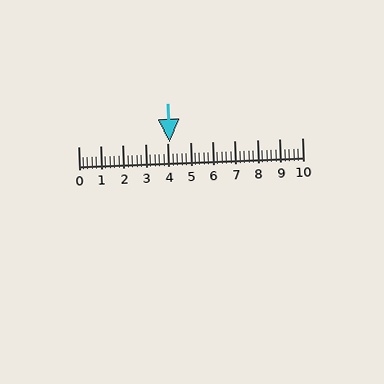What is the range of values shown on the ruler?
The ruler shows values from 0 to 10.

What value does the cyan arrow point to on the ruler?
The cyan arrow points to approximately 4.1.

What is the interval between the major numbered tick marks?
The major tick marks are spaced 1 units apart.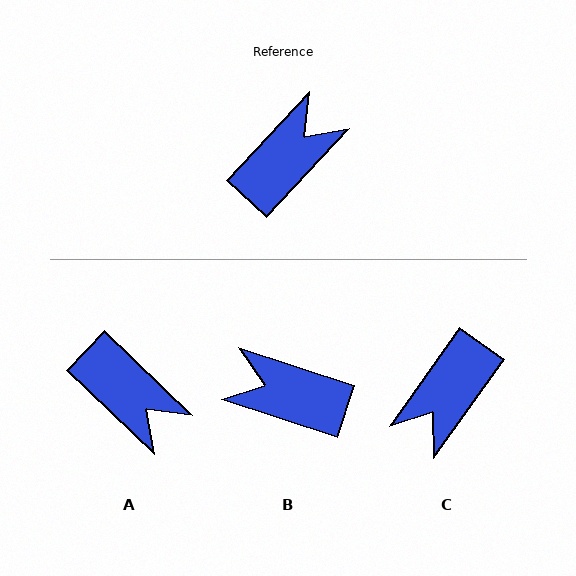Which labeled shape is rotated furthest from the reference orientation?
C, about 173 degrees away.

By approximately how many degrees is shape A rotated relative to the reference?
Approximately 91 degrees clockwise.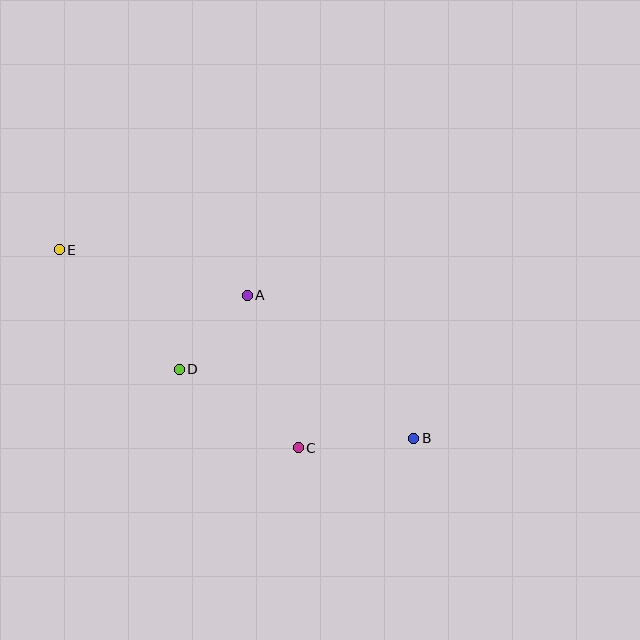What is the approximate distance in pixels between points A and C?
The distance between A and C is approximately 161 pixels.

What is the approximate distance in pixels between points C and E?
The distance between C and E is approximately 311 pixels.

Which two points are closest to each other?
Points A and D are closest to each other.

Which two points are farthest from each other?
Points B and E are farthest from each other.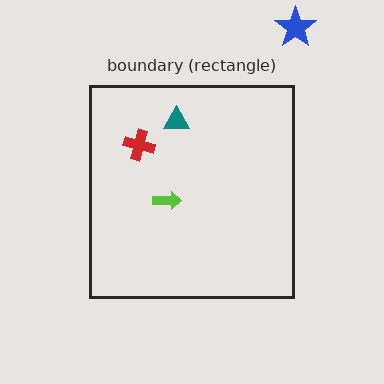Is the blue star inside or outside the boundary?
Outside.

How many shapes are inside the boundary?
3 inside, 1 outside.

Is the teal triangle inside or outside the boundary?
Inside.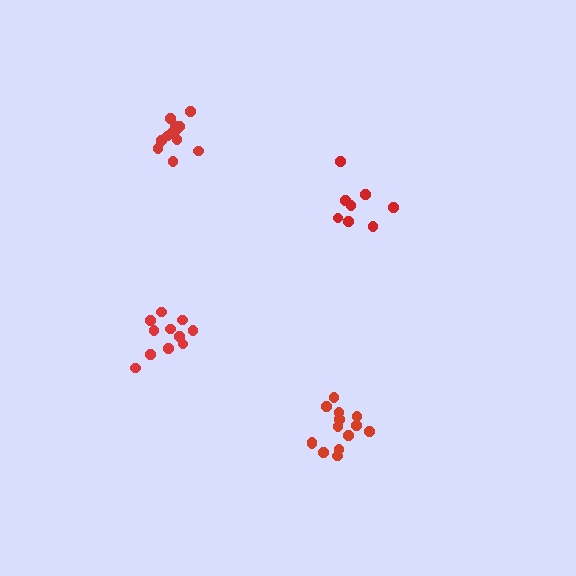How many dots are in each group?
Group 1: 11 dots, Group 2: 8 dots, Group 3: 14 dots, Group 4: 12 dots (45 total).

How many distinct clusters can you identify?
There are 4 distinct clusters.